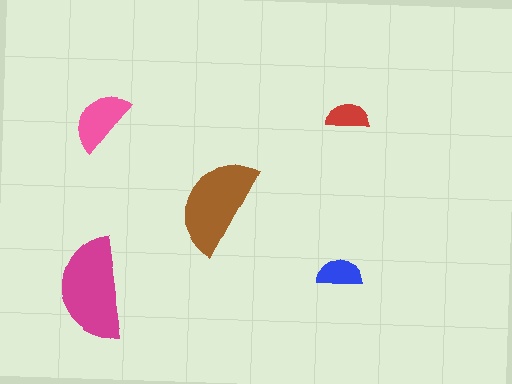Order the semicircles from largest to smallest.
the magenta one, the brown one, the pink one, the blue one, the red one.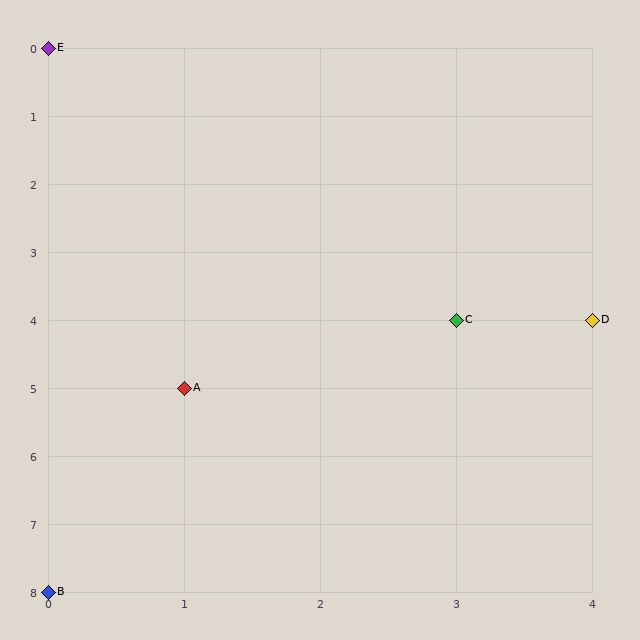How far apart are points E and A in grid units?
Points E and A are 1 column and 5 rows apart (about 5.1 grid units diagonally).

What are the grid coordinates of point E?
Point E is at grid coordinates (0, 0).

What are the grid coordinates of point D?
Point D is at grid coordinates (4, 4).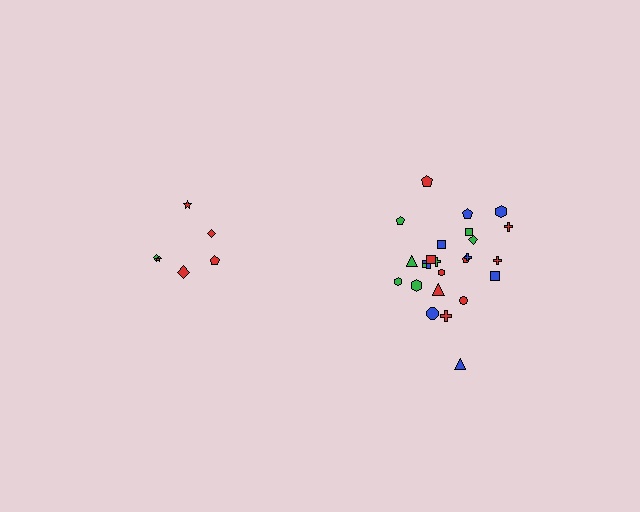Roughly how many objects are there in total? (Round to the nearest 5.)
Roughly 30 objects in total.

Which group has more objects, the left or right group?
The right group.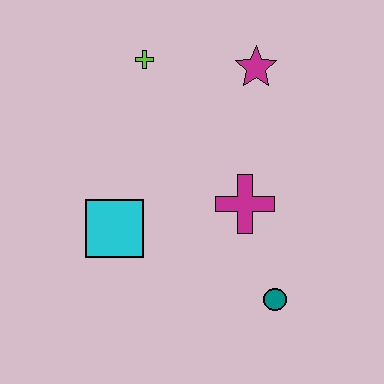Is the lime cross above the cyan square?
Yes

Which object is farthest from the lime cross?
The teal circle is farthest from the lime cross.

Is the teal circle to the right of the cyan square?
Yes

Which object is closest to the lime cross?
The magenta star is closest to the lime cross.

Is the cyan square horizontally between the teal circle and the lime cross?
No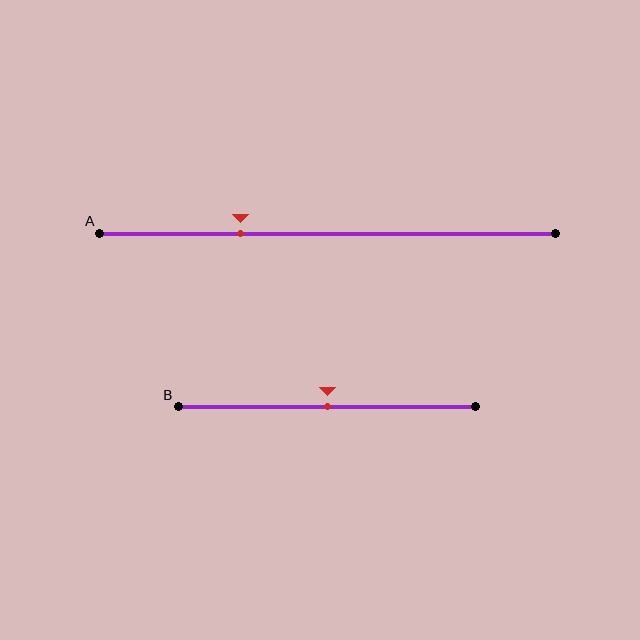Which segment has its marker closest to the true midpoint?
Segment B has its marker closest to the true midpoint.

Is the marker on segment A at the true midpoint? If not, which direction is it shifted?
No, the marker on segment A is shifted to the left by about 19% of the segment length.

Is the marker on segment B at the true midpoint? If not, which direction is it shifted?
Yes, the marker on segment B is at the true midpoint.